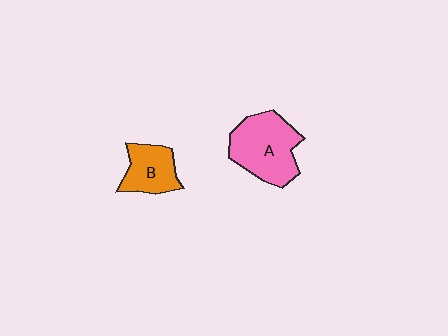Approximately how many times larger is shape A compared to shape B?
Approximately 1.6 times.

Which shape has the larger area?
Shape A (pink).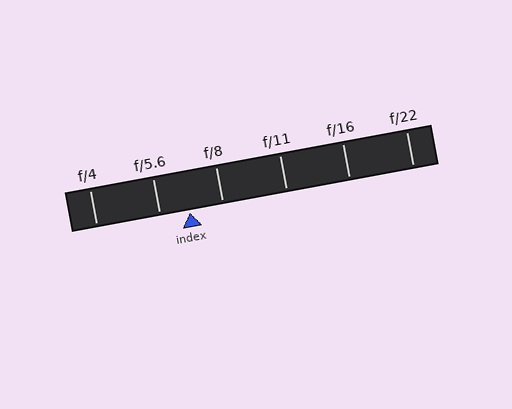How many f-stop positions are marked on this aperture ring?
There are 6 f-stop positions marked.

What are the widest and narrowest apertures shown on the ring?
The widest aperture shown is f/4 and the narrowest is f/22.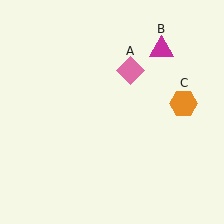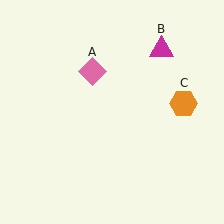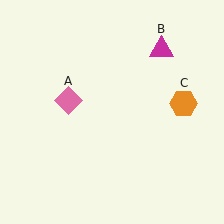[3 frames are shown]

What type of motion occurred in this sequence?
The pink diamond (object A) rotated counterclockwise around the center of the scene.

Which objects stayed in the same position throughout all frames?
Magenta triangle (object B) and orange hexagon (object C) remained stationary.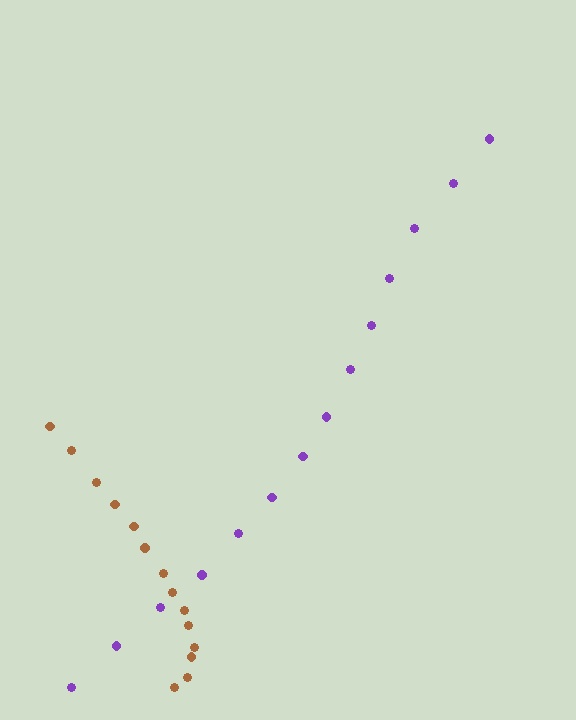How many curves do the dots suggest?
There are 2 distinct paths.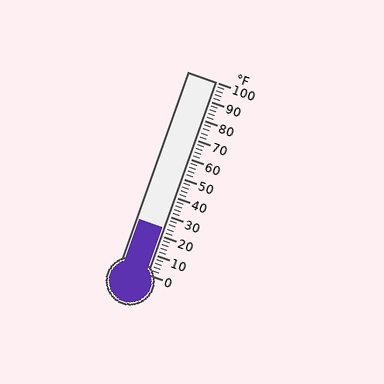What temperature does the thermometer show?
The thermometer shows approximately 24°F.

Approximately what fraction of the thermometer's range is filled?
The thermometer is filled to approximately 25% of its range.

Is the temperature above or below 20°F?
The temperature is above 20°F.